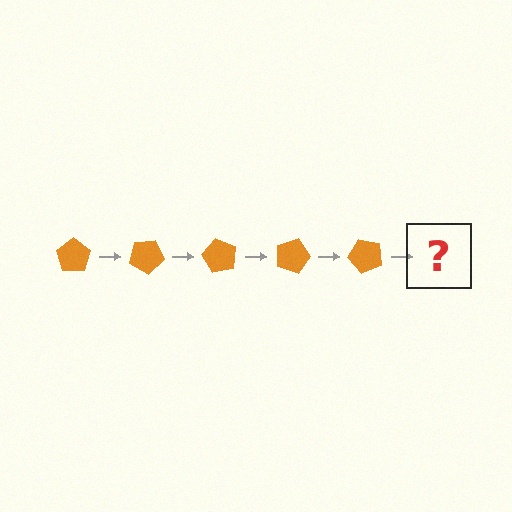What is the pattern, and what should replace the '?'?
The pattern is that the pentagon rotates 30 degrees each step. The '?' should be an orange pentagon rotated 150 degrees.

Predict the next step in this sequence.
The next step is an orange pentagon rotated 150 degrees.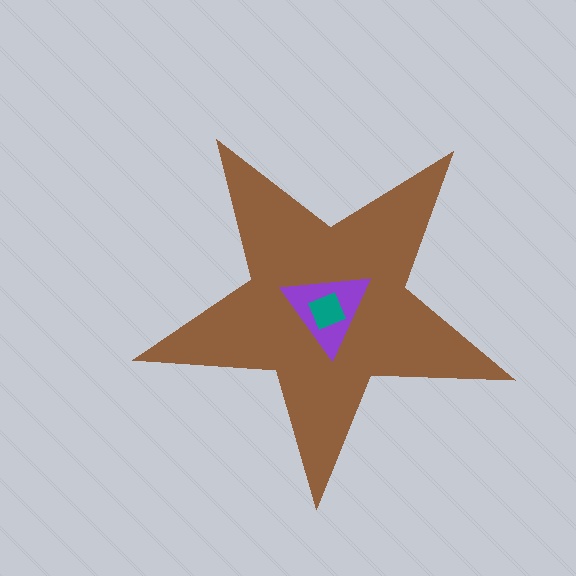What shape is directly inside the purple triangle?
The teal diamond.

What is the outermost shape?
The brown star.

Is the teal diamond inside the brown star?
Yes.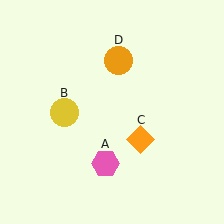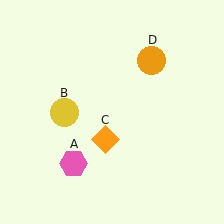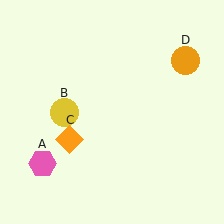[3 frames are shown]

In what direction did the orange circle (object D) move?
The orange circle (object D) moved right.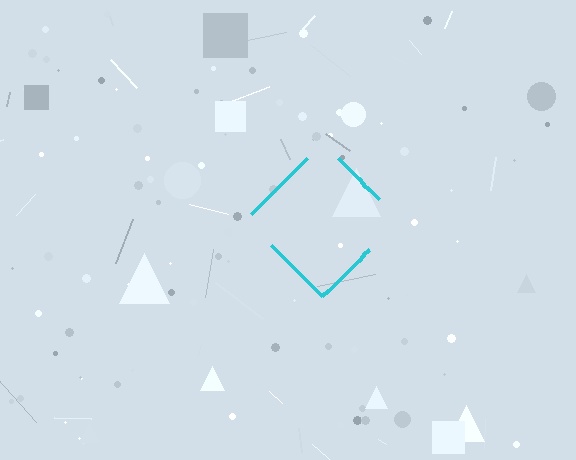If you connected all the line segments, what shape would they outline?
They would outline a diamond.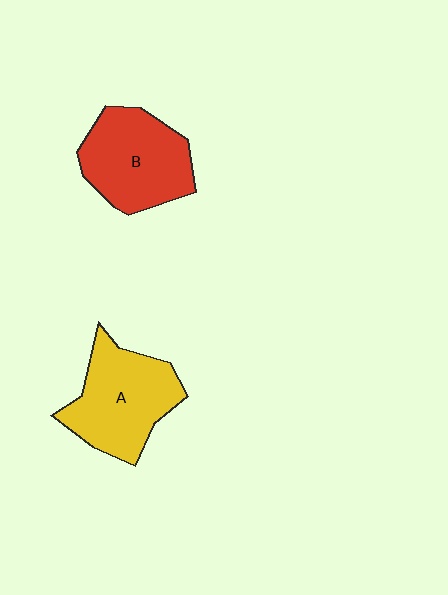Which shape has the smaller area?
Shape B (red).